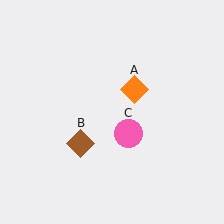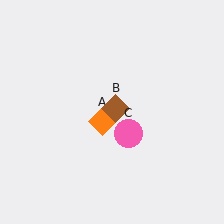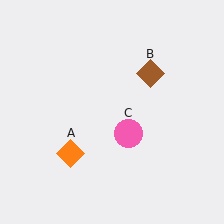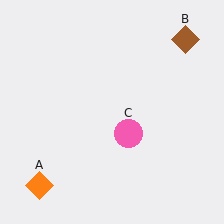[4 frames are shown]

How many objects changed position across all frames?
2 objects changed position: orange diamond (object A), brown diamond (object B).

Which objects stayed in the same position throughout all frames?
Pink circle (object C) remained stationary.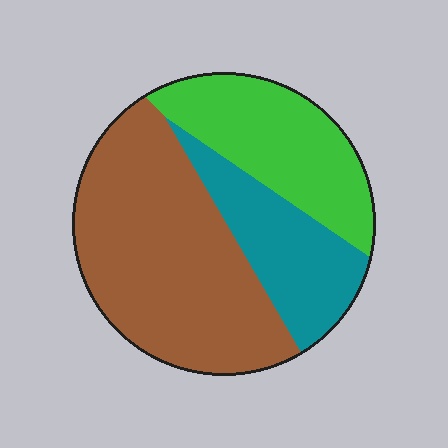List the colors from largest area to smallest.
From largest to smallest: brown, green, teal.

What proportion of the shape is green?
Green covers around 25% of the shape.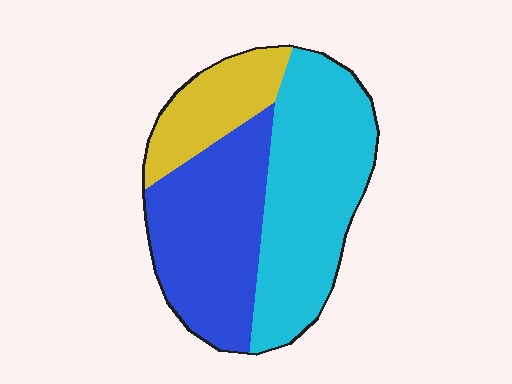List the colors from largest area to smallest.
From largest to smallest: cyan, blue, yellow.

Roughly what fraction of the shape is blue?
Blue takes up about three eighths (3/8) of the shape.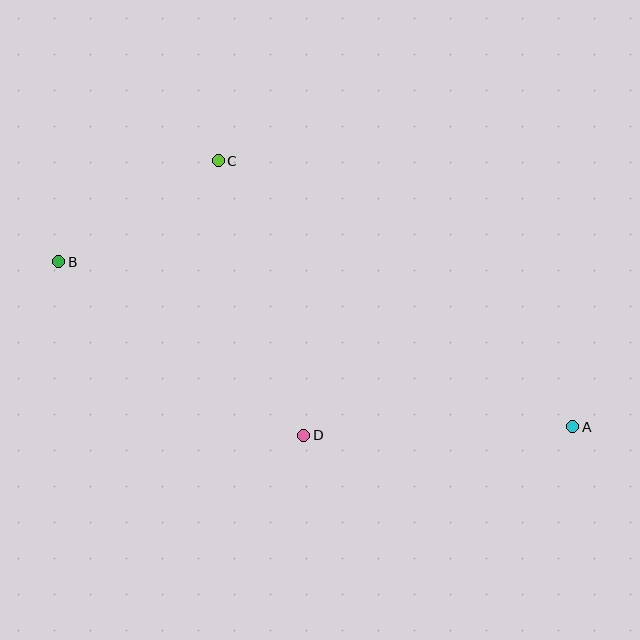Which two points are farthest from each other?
Points A and B are farthest from each other.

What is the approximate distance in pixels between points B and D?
The distance between B and D is approximately 301 pixels.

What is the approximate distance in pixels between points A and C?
The distance between A and C is approximately 443 pixels.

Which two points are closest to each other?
Points B and C are closest to each other.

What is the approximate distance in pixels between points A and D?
The distance between A and D is approximately 269 pixels.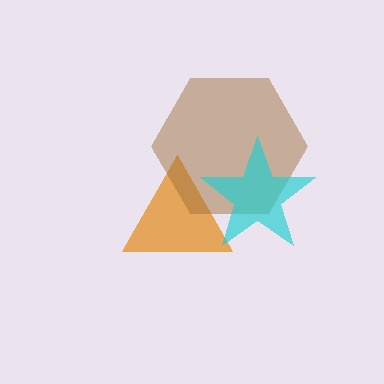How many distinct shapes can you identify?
There are 3 distinct shapes: an orange triangle, a brown hexagon, a cyan star.